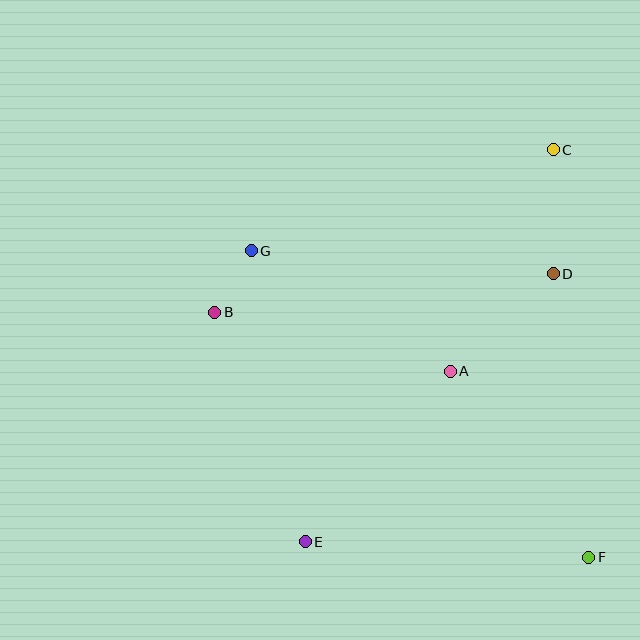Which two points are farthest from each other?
Points C and E are farthest from each other.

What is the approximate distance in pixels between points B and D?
The distance between B and D is approximately 340 pixels.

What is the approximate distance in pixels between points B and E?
The distance between B and E is approximately 247 pixels.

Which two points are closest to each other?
Points B and G are closest to each other.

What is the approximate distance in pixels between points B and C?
The distance between B and C is approximately 375 pixels.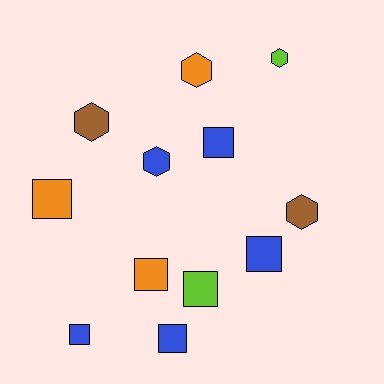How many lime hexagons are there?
There is 1 lime hexagon.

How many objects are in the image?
There are 12 objects.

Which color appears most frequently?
Blue, with 5 objects.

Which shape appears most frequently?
Square, with 7 objects.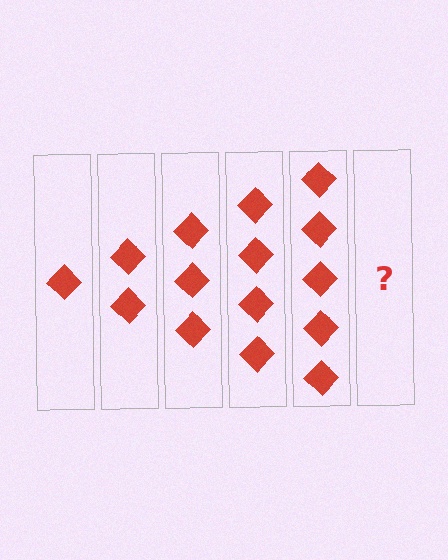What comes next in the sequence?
The next element should be 6 diamonds.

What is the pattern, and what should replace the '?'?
The pattern is that each step adds one more diamond. The '?' should be 6 diamonds.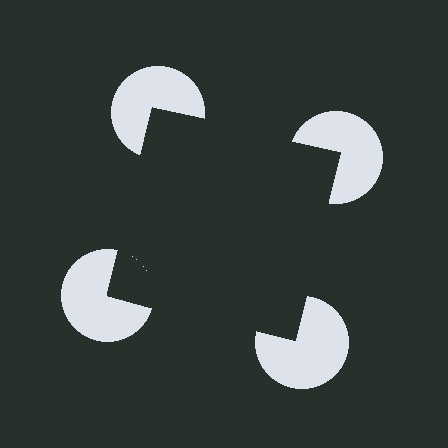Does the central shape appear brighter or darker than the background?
It typically appears slightly darker than the background, even though no actual brightness change is drawn.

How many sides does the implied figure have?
4 sides.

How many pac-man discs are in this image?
There are 4 — one at each vertex of the illusory square.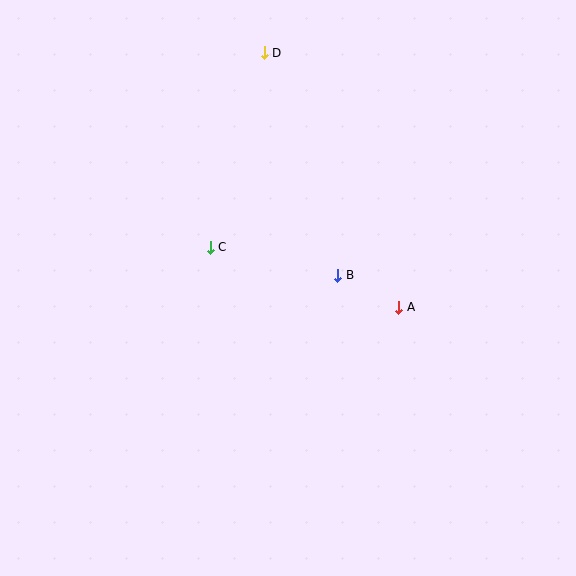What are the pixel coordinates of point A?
Point A is at (399, 307).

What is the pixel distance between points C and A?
The distance between C and A is 198 pixels.